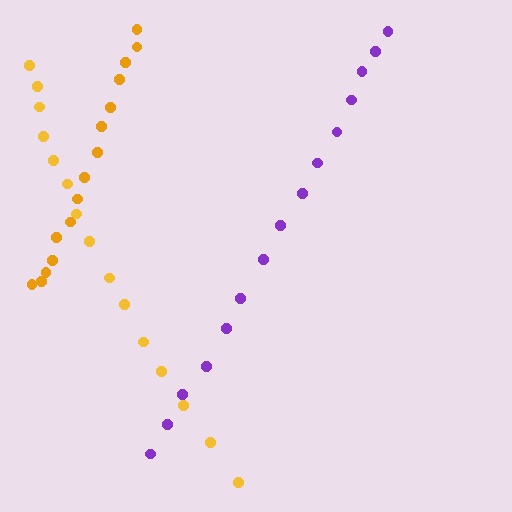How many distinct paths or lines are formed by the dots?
There are 3 distinct paths.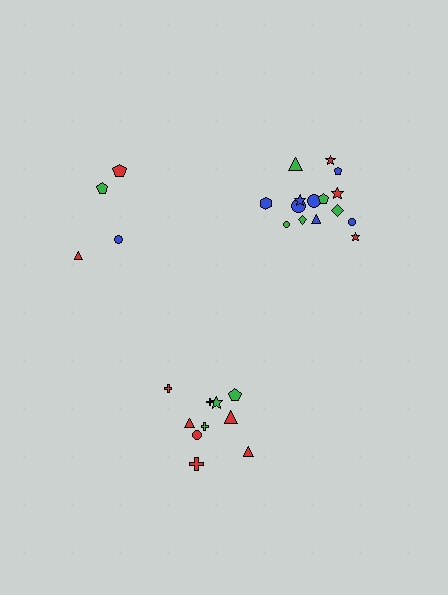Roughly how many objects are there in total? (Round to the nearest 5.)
Roughly 30 objects in total.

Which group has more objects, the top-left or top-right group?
The top-right group.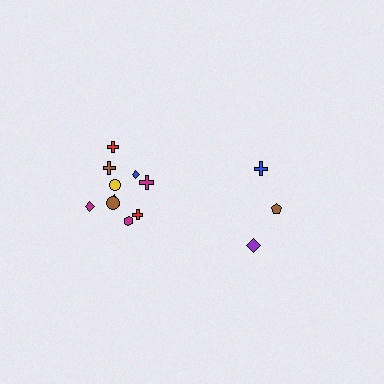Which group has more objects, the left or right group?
The left group.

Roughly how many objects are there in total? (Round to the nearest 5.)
Roughly 15 objects in total.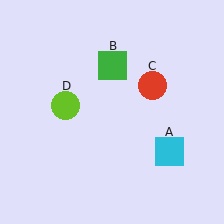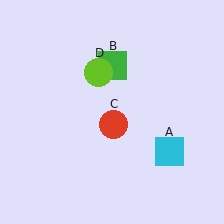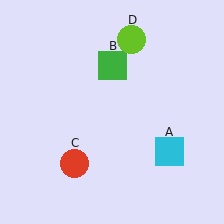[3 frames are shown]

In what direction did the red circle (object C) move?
The red circle (object C) moved down and to the left.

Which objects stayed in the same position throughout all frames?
Cyan square (object A) and green square (object B) remained stationary.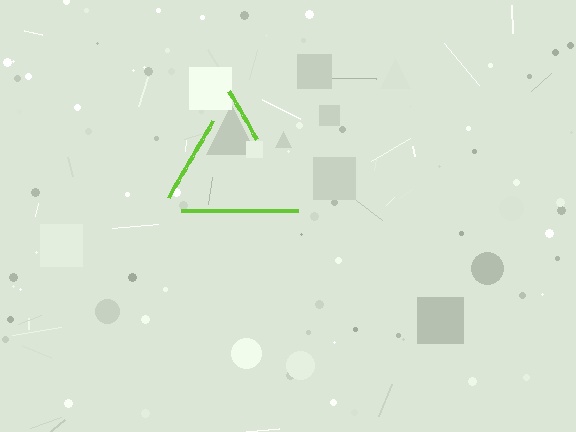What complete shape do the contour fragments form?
The contour fragments form a triangle.